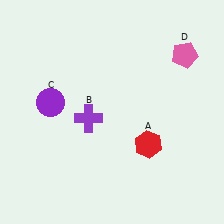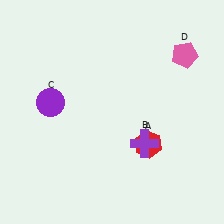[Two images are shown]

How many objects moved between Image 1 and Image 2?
1 object moved between the two images.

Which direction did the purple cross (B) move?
The purple cross (B) moved right.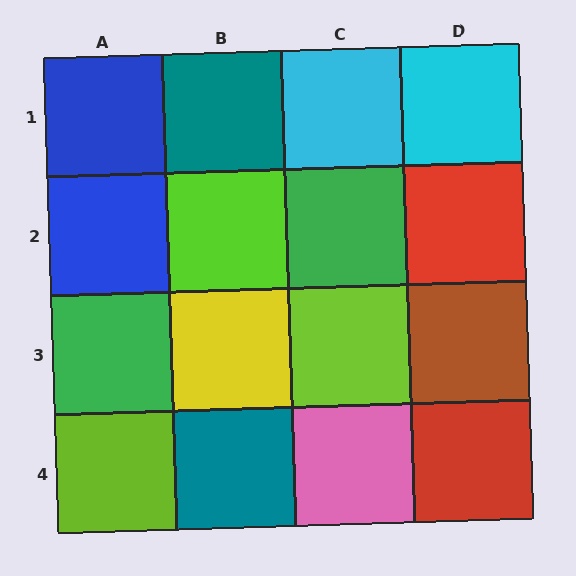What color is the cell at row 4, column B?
Teal.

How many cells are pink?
1 cell is pink.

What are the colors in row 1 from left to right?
Blue, teal, cyan, cyan.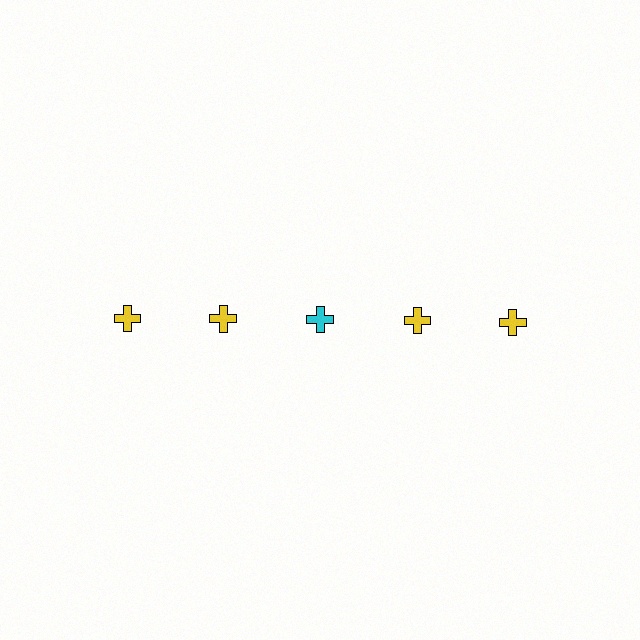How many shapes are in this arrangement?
There are 5 shapes arranged in a grid pattern.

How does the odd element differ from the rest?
It has a different color: cyan instead of yellow.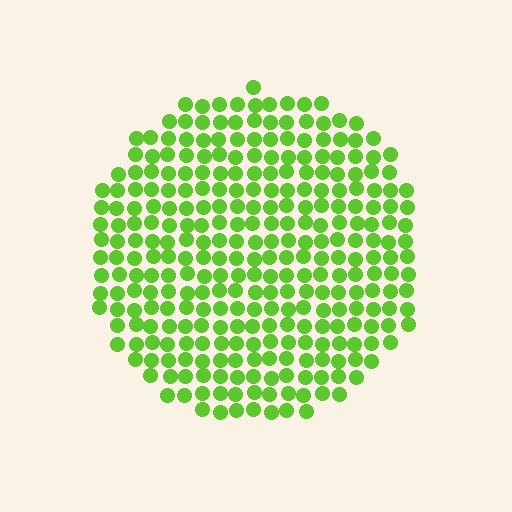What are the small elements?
The small elements are circles.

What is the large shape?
The large shape is a circle.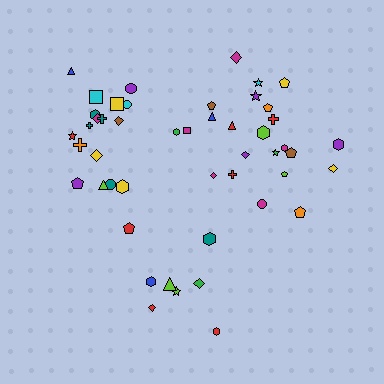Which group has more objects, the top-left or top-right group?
The top-right group.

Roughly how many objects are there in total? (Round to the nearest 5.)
Roughly 50 objects in total.